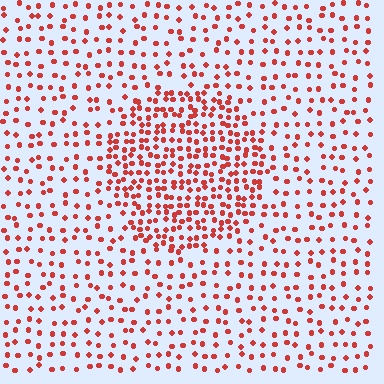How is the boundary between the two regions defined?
The boundary is defined by a change in element density (approximately 2.1x ratio). All elements are the same color, size, and shape.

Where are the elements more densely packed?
The elements are more densely packed inside the circle boundary.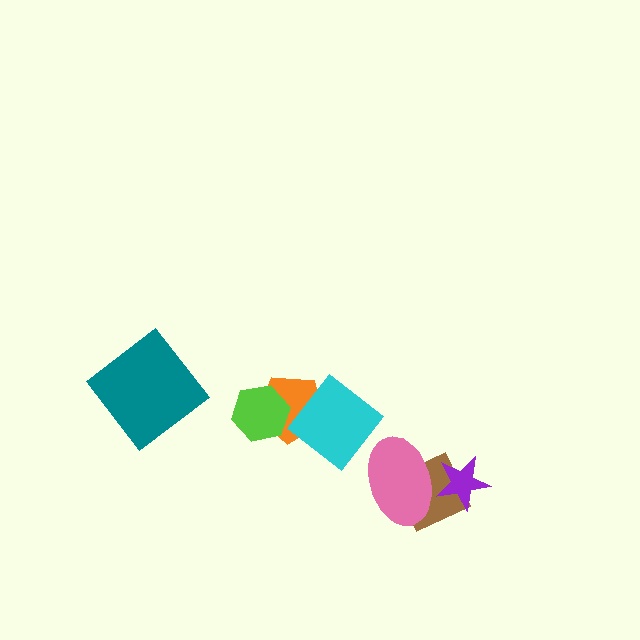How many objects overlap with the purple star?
2 objects overlap with the purple star.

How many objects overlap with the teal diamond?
0 objects overlap with the teal diamond.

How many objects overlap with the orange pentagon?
2 objects overlap with the orange pentagon.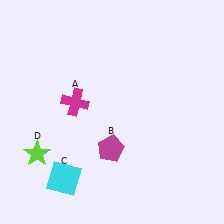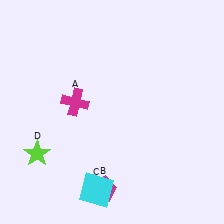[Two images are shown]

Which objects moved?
The objects that moved are: the magenta pentagon (B), the cyan square (C).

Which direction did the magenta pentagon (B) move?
The magenta pentagon (B) moved down.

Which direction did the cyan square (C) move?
The cyan square (C) moved right.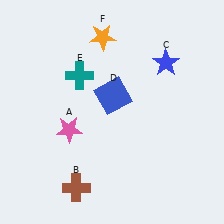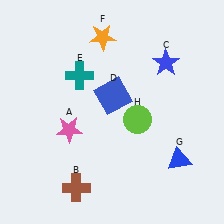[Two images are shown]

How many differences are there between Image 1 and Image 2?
There are 2 differences between the two images.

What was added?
A blue triangle (G), a lime circle (H) were added in Image 2.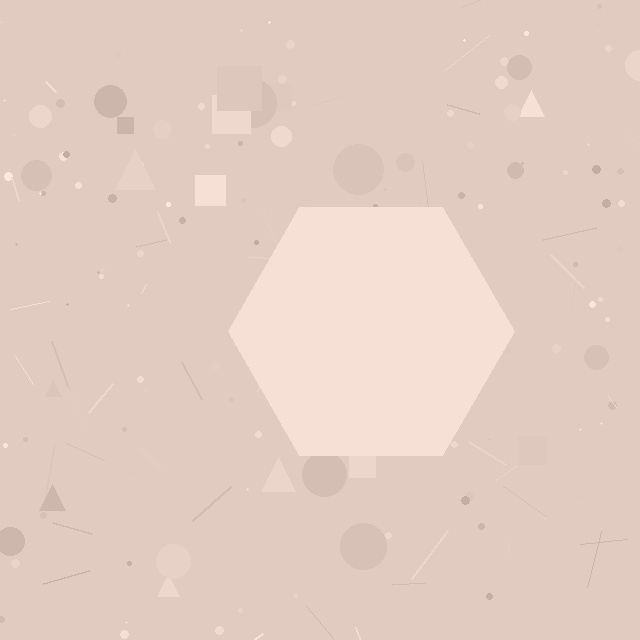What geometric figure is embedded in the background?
A hexagon is embedded in the background.